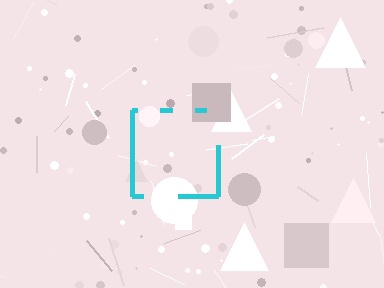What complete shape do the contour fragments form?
The contour fragments form a square.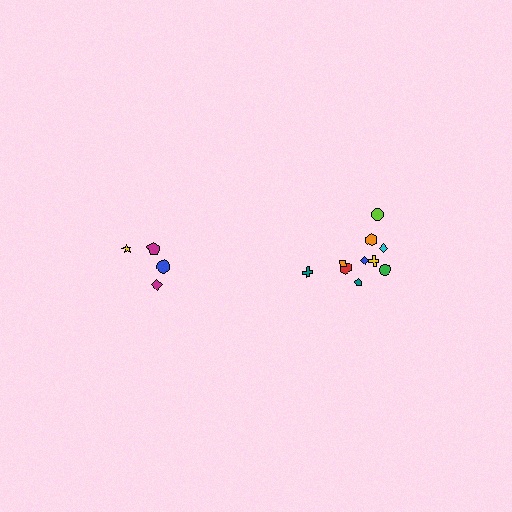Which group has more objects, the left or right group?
The right group.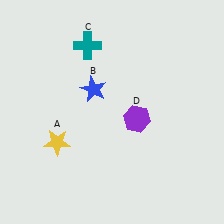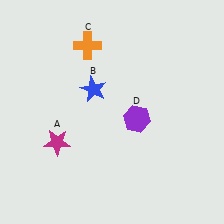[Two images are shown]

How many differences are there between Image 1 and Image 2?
There are 2 differences between the two images.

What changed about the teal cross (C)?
In Image 1, C is teal. In Image 2, it changed to orange.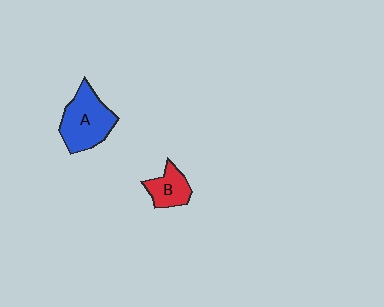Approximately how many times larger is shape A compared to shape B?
Approximately 1.8 times.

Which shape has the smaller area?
Shape B (red).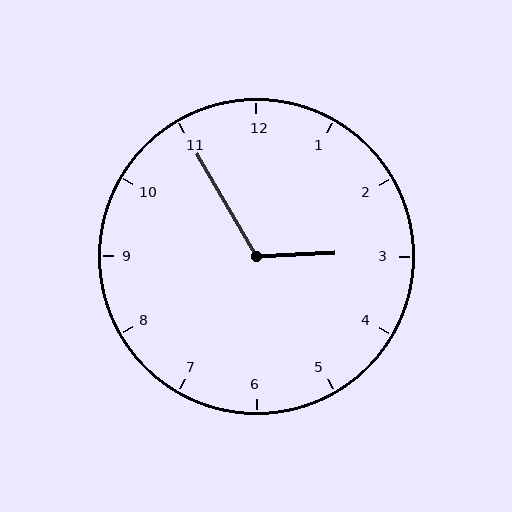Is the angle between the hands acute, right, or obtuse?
It is obtuse.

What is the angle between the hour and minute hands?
Approximately 118 degrees.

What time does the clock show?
2:55.